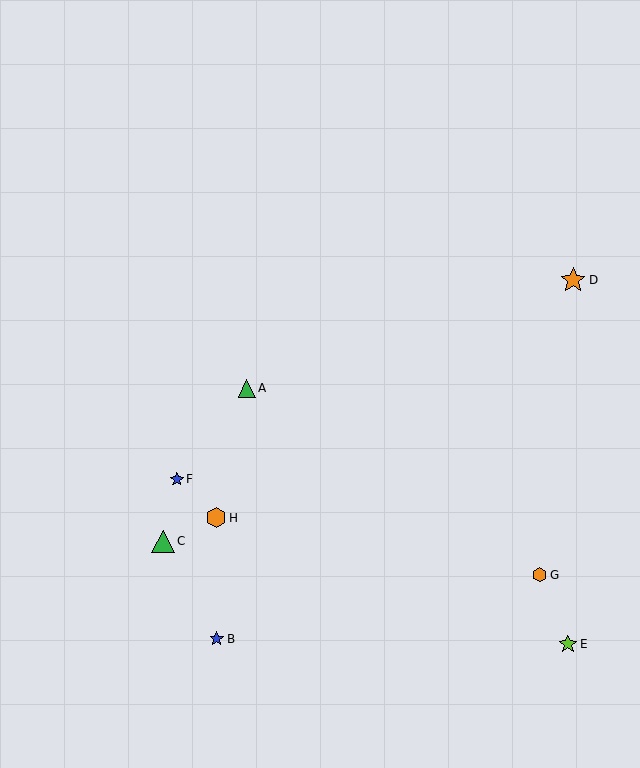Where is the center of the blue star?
The center of the blue star is at (177, 479).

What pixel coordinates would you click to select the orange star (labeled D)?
Click at (573, 280) to select the orange star D.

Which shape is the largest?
The orange star (labeled D) is the largest.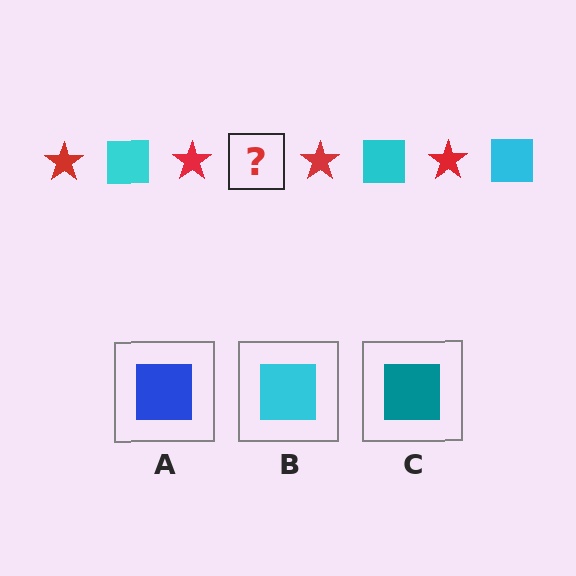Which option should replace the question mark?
Option B.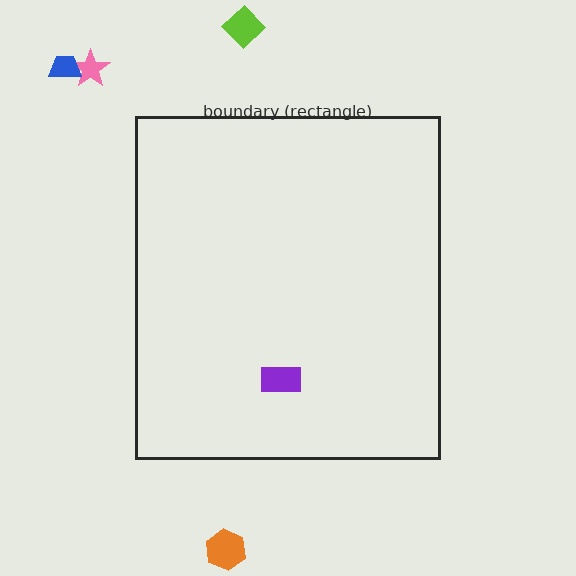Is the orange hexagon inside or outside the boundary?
Outside.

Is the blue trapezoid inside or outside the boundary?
Outside.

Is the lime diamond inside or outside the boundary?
Outside.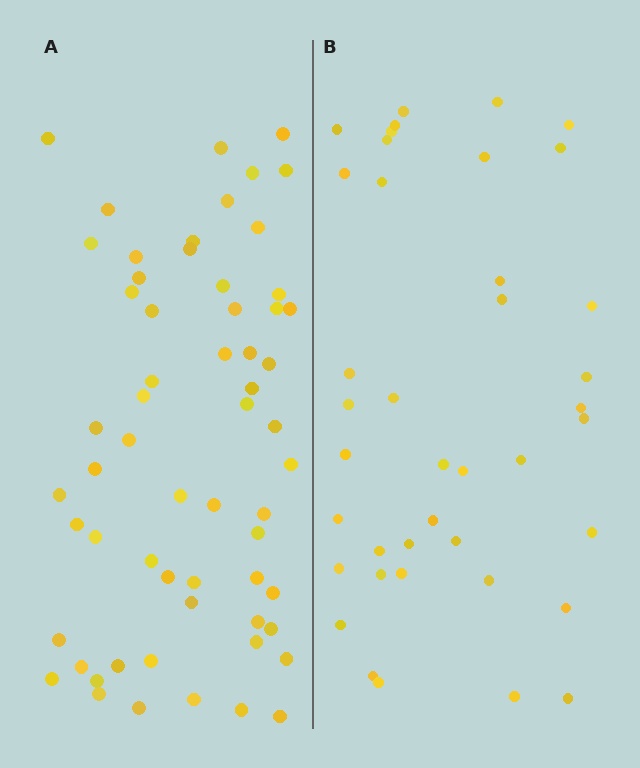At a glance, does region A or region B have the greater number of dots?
Region A (the left region) has more dots.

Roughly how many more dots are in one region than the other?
Region A has approximately 20 more dots than region B.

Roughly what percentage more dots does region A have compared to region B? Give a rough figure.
About 50% more.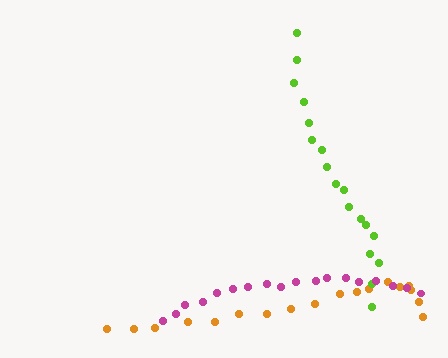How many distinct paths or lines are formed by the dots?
There are 3 distinct paths.